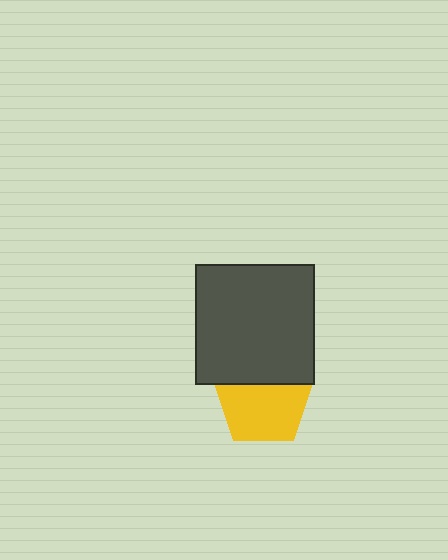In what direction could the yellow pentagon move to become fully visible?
The yellow pentagon could move down. That would shift it out from behind the dark gray square entirely.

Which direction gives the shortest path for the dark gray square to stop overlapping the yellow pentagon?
Moving up gives the shortest separation.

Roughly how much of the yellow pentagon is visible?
Most of it is visible (roughly 69%).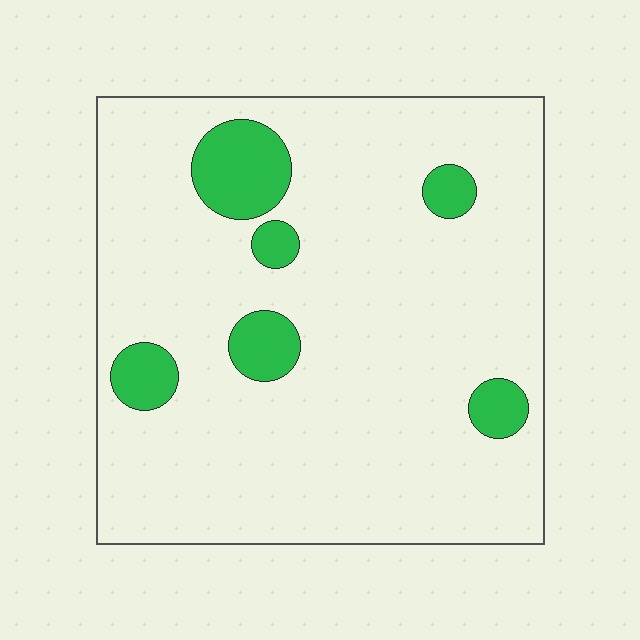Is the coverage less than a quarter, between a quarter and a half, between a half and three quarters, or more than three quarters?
Less than a quarter.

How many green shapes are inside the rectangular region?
6.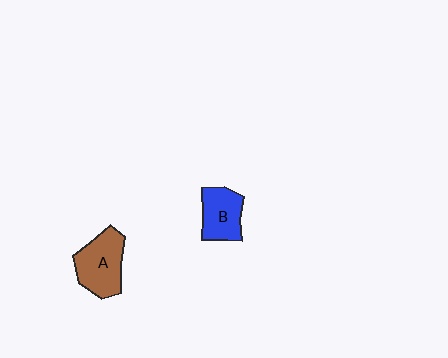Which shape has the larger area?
Shape A (brown).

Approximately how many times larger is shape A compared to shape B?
Approximately 1.3 times.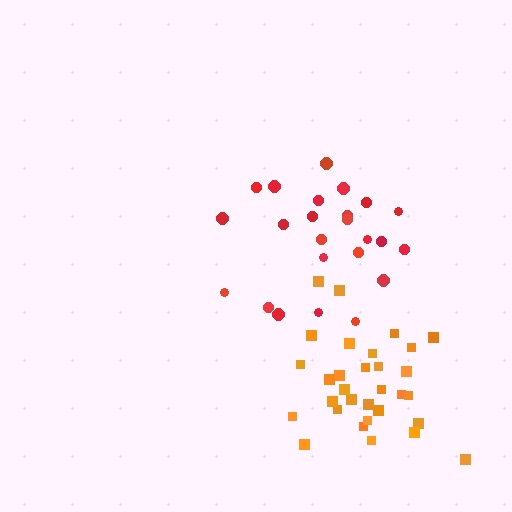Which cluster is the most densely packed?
Orange.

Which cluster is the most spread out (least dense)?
Red.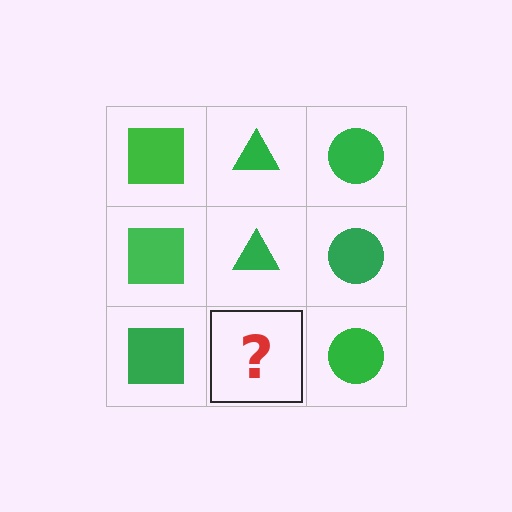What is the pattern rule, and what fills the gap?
The rule is that each column has a consistent shape. The gap should be filled with a green triangle.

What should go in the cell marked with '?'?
The missing cell should contain a green triangle.